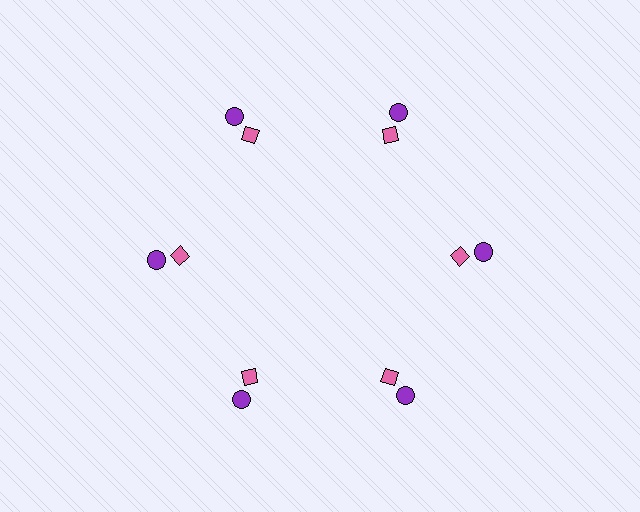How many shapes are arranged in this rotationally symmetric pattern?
There are 12 shapes, arranged in 6 groups of 2.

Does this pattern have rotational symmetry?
Yes, this pattern has 6-fold rotational symmetry. It looks the same after rotating 60 degrees around the center.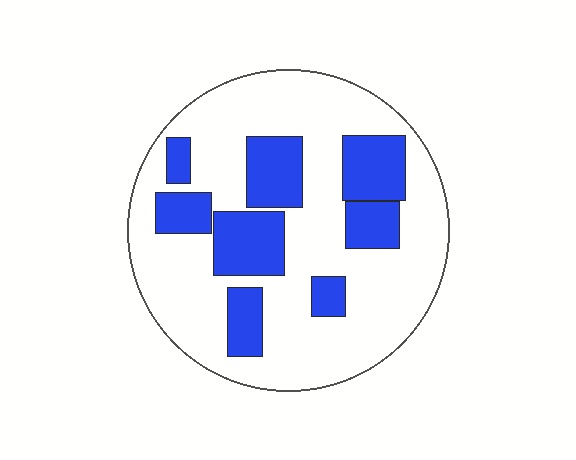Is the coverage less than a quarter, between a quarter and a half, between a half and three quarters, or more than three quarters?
Between a quarter and a half.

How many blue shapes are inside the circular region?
8.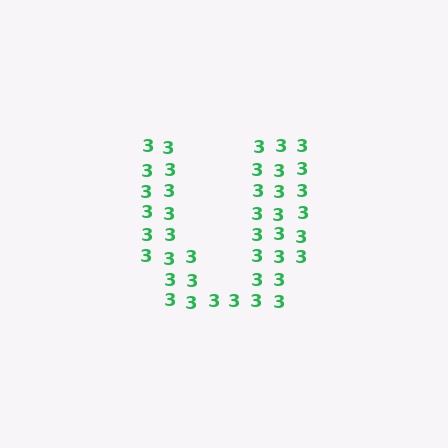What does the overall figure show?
The overall figure shows the letter U.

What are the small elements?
The small elements are digit 3's.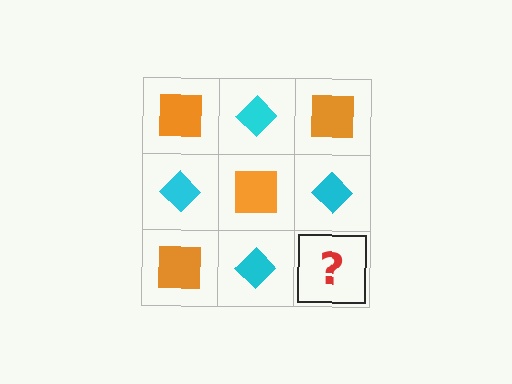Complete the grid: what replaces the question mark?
The question mark should be replaced with an orange square.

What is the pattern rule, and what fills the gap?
The rule is that it alternates orange square and cyan diamond in a checkerboard pattern. The gap should be filled with an orange square.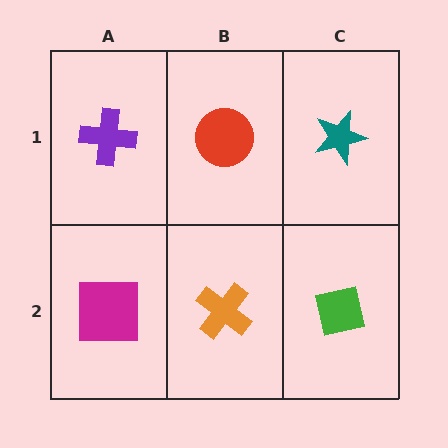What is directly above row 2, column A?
A purple cross.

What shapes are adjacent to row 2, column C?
A teal star (row 1, column C), an orange cross (row 2, column B).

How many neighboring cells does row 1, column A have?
2.